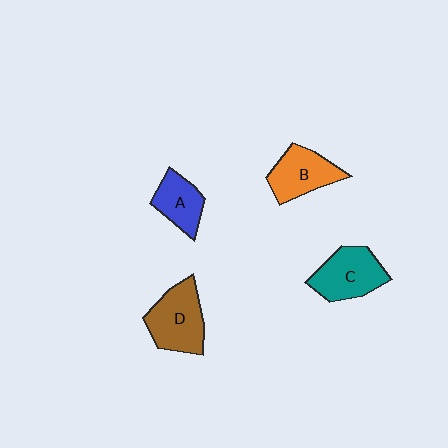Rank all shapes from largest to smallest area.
From largest to smallest: D (brown), C (teal), B (orange), A (blue).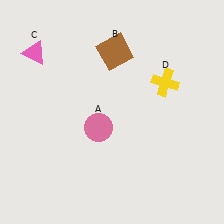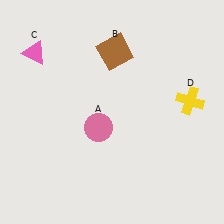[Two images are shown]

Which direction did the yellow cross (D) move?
The yellow cross (D) moved right.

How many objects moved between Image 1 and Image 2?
1 object moved between the two images.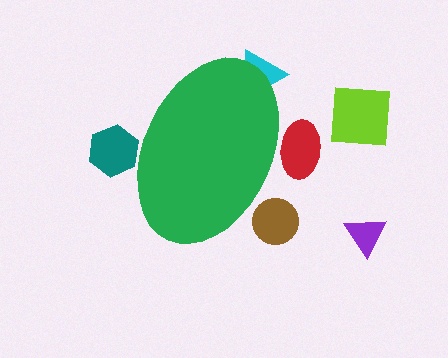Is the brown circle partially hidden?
Yes, the brown circle is partially hidden behind the green ellipse.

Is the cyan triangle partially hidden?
Yes, the cyan triangle is partially hidden behind the green ellipse.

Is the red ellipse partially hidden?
Yes, the red ellipse is partially hidden behind the green ellipse.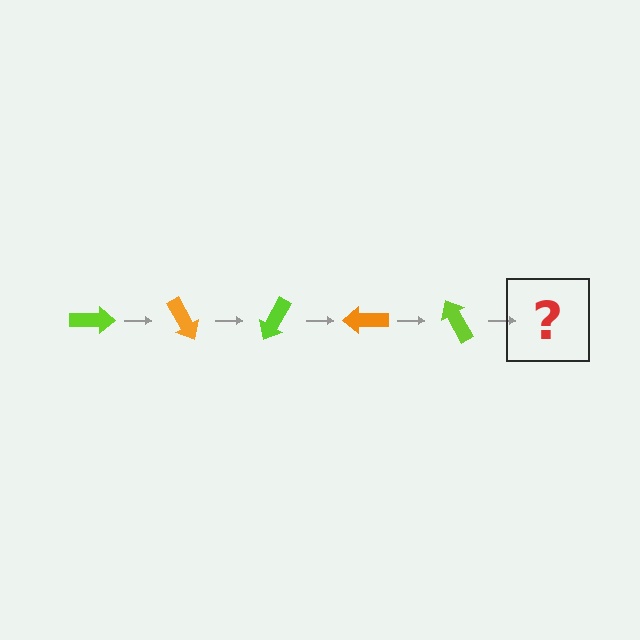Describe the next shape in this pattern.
It should be an orange arrow, rotated 300 degrees from the start.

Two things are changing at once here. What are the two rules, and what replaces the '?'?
The two rules are that it rotates 60 degrees each step and the color cycles through lime and orange. The '?' should be an orange arrow, rotated 300 degrees from the start.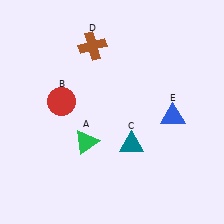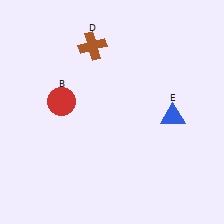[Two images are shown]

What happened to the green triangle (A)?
The green triangle (A) was removed in Image 2. It was in the bottom-left area of Image 1.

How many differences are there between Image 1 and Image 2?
There are 2 differences between the two images.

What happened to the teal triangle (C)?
The teal triangle (C) was removed in Image 2. It was in the bottom-right area of Image 1.